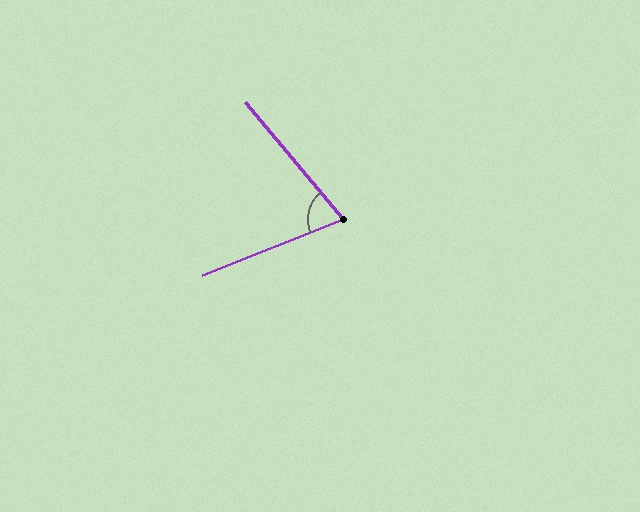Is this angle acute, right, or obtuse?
It is acute.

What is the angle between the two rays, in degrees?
Approximately 72 degrees.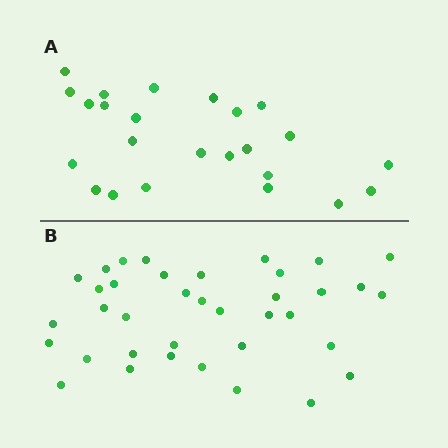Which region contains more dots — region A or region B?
Region B (the bottom region) has more dots.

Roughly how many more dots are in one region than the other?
Region B has approximately 15 more dots than region A.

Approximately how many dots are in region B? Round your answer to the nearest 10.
About 40 dots. (The exact count is 37, which rounds to 40.)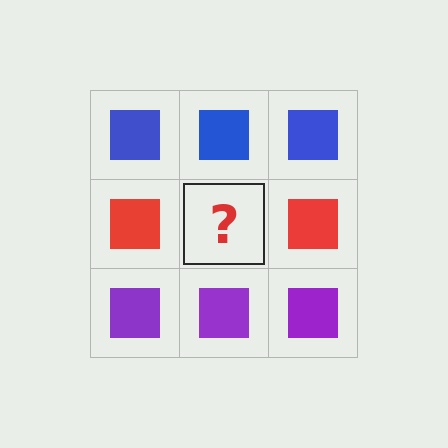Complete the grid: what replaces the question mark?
The question mark should be replaced with a red square.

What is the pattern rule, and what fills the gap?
The rule is that each row has a consistent color. The gap should be filled with a red square.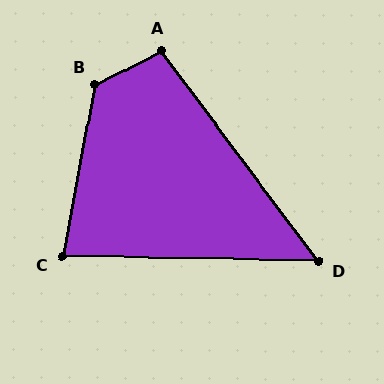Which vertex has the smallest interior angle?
D, at approximately 52 degrees.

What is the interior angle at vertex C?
Approximately 81 degrees (acute).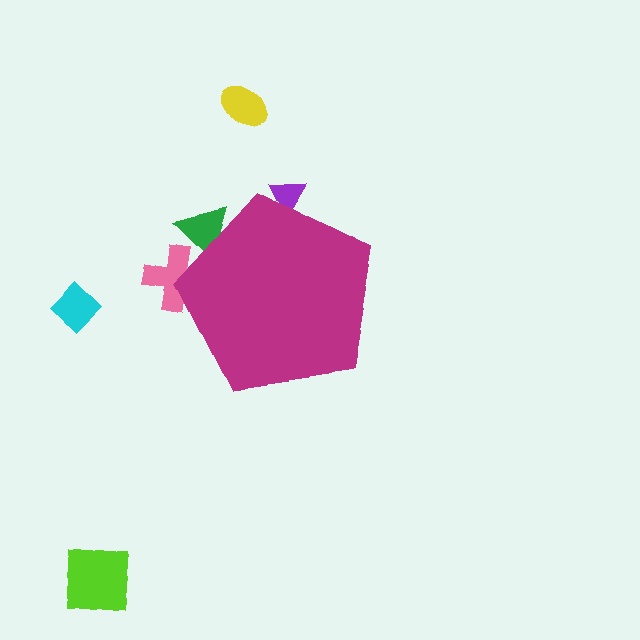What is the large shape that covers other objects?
A magenta pentagon.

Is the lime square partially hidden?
No, the lime square is fully visible.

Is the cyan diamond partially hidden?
No, the cyan diamond is fully visible.